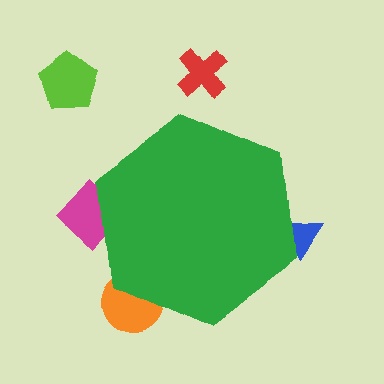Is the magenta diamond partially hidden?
Yes, the magenta diamond is partially hidden behind the green hexagon.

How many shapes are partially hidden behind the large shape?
3 shapes are partially hidden.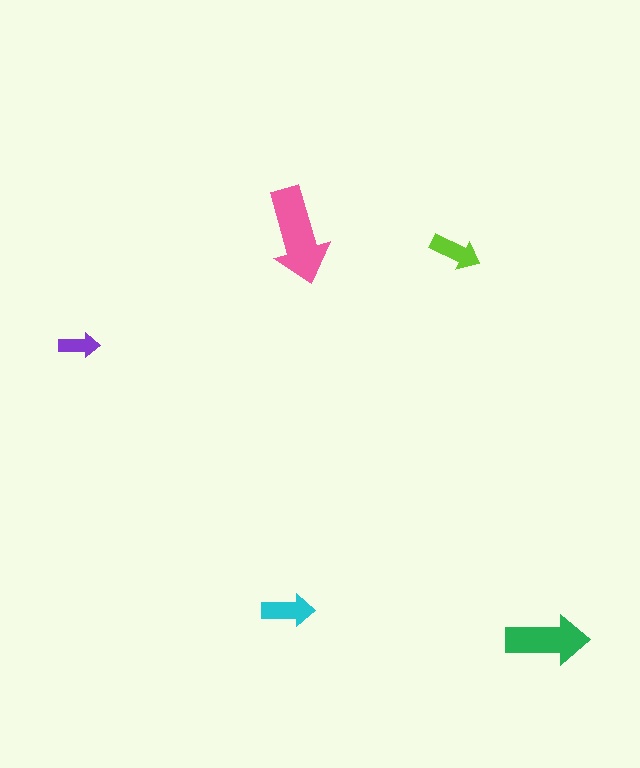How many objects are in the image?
There are 5 objects in the image.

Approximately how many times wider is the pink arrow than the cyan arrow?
About 2 times wider.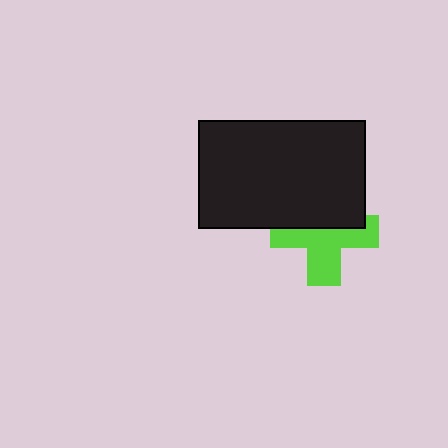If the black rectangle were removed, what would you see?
You would see the complete lime cross.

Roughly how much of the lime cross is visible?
About half of it is visible (roughly 57%).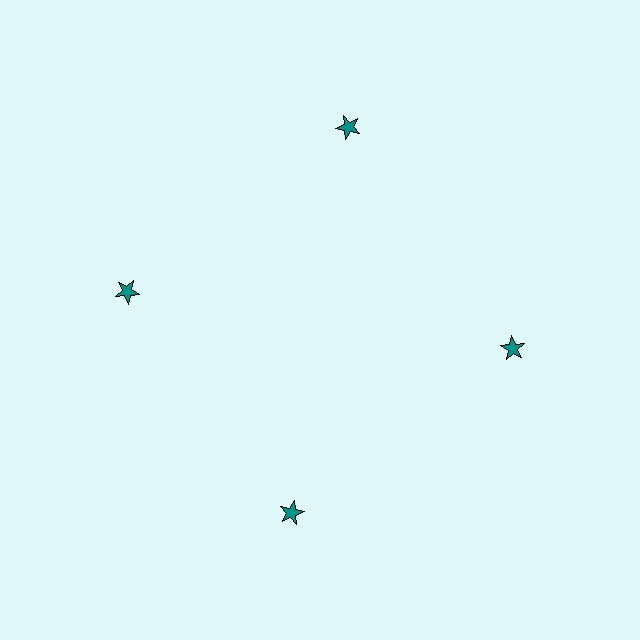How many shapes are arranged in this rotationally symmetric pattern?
There are 4 shapes, arranged in 4 groups of 1.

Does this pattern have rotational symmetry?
Yes, this pattern has 4-fold rotational symmetry. It looks the same after rotating 90 degrees around the center.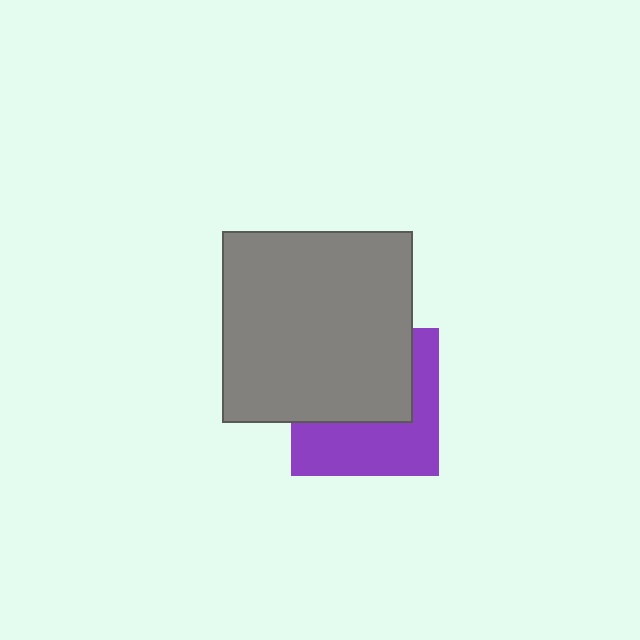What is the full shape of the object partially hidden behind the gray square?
The partially hidden object is a purple square.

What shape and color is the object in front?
The object in front is a gray square.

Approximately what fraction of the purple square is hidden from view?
Roughly 53% of the purple square is hidden behind the gray square.